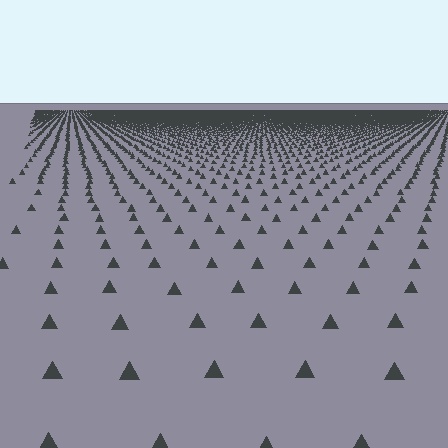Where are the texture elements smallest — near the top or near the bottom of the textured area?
Near the top.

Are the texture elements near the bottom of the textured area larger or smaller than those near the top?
Larger. Near the bottom, elements are closer to the viewer and appear at a bigger on-screen size.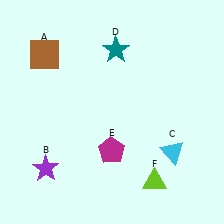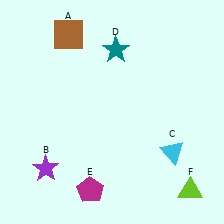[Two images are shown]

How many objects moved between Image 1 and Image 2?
3 objects moved between the two images.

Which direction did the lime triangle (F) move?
The lime triangle (F) moved right.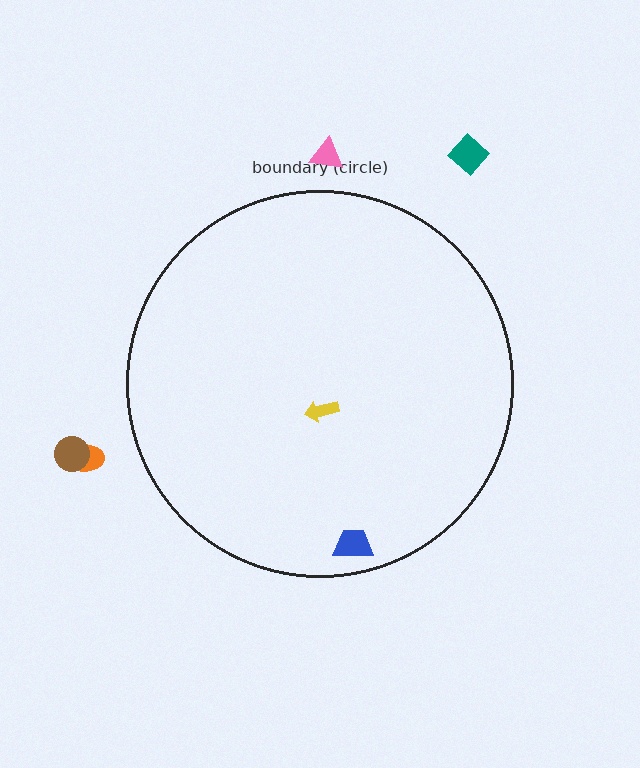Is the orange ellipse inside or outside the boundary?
Outside.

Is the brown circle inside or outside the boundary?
Outside.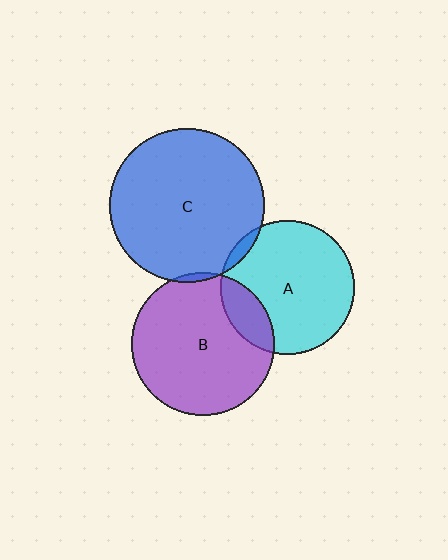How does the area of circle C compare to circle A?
Approximately 1.3 times.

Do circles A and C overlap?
Yes.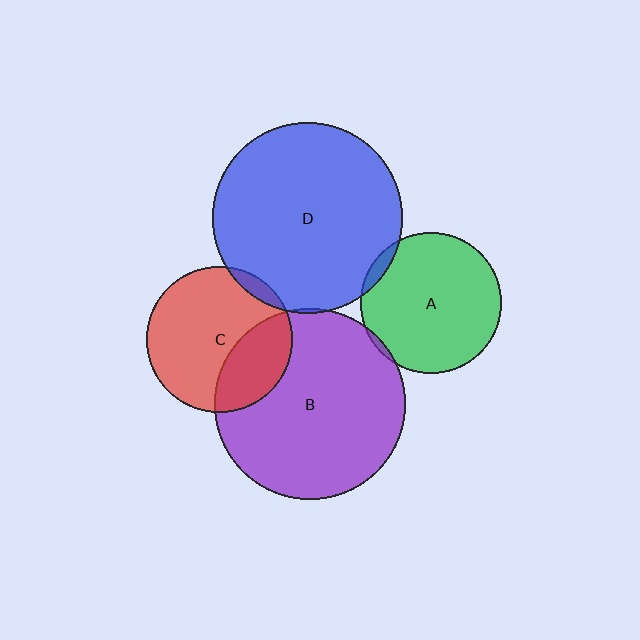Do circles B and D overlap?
Yes.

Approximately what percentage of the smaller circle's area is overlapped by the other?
Approximately 5%.